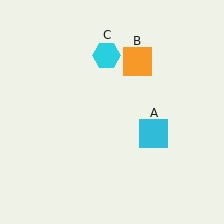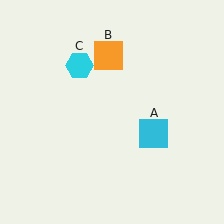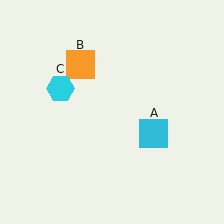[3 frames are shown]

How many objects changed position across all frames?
2 objects changed position: orange square (object B), cyan hexagon (object C).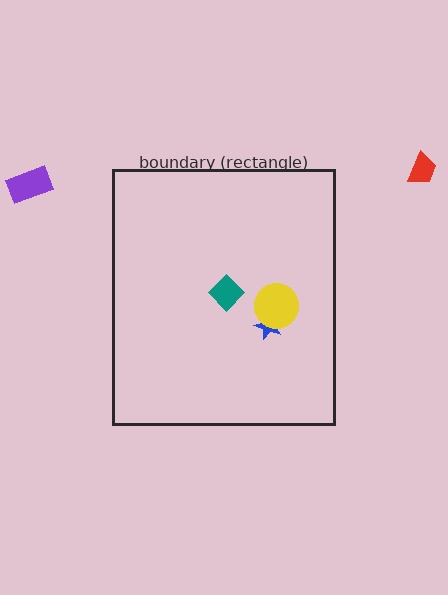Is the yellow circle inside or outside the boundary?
Inside.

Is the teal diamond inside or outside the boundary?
Inside.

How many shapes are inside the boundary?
3 inside, 2 outside.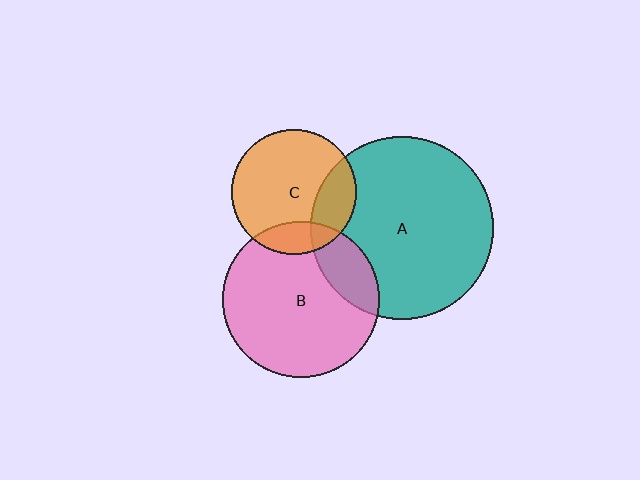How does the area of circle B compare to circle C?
Approximately 1.6 times.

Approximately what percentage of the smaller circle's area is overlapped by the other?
Approximately 15%.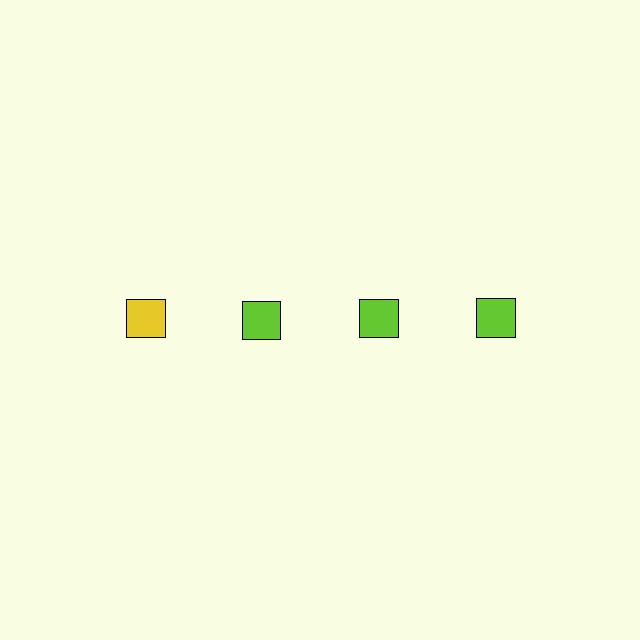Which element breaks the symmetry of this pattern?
The yellow square in the top row, leftmost column breaks the symmetry. All other shapes are lime squares.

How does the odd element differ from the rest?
It has a different color: yellow instead of lime.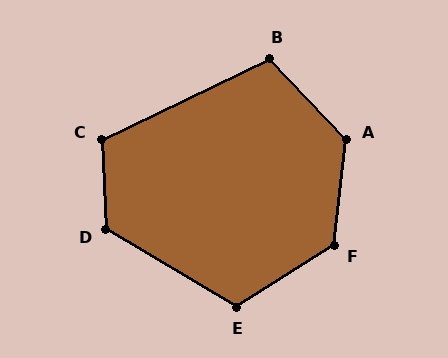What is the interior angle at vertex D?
Approximately 123 degrees (obtuse).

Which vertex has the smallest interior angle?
B, at approximately 108 degrees.